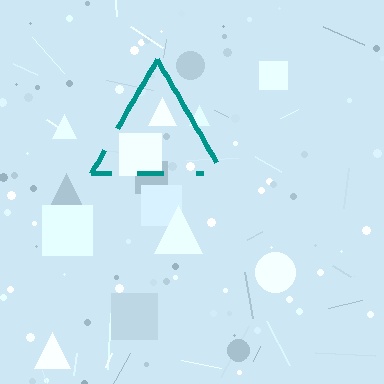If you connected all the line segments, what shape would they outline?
They would outline a triangle.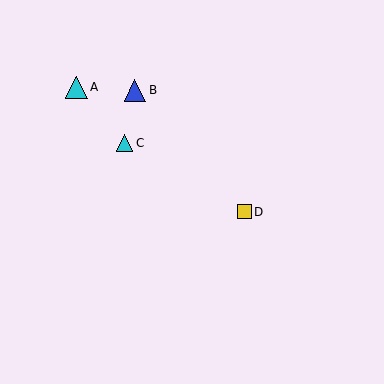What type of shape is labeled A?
Shape A is a cyan triangle.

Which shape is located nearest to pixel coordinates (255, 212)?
The yellow square (labeled D) at (244, 212) is nearest to that location.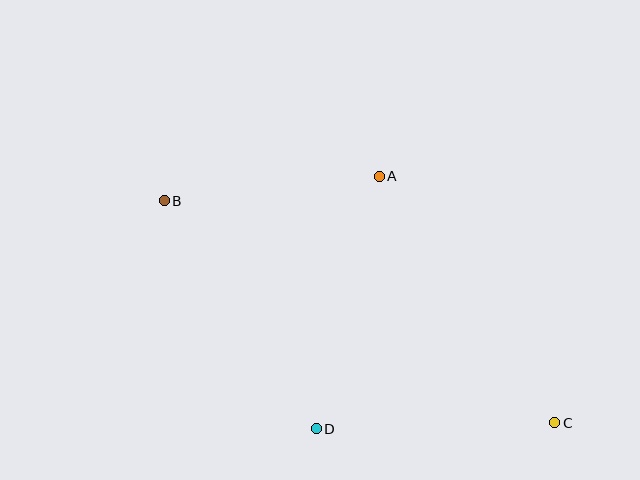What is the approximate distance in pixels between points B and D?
The distance between B and D is approximately 274 pixels.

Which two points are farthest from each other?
Points B and C are farthest from each other.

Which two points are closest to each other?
Points A and B are closest to each other.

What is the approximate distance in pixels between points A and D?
The distance between A and D is approximately 261 pixels.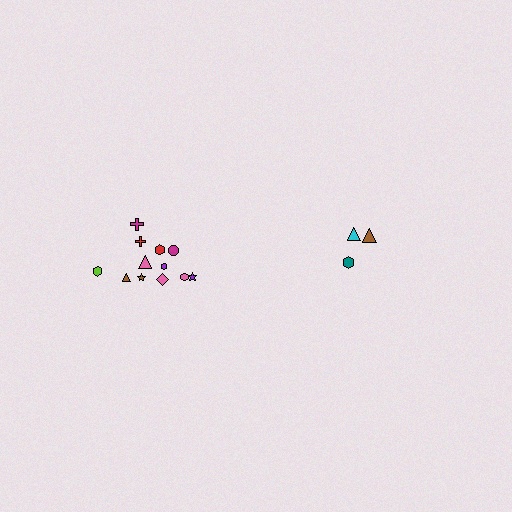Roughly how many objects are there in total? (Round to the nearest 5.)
Roughly 15 objects in total.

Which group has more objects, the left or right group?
The left group.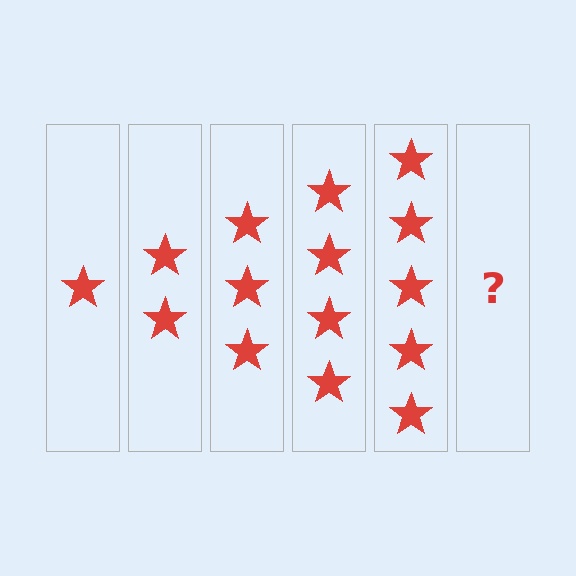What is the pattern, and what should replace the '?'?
The pattern is that each step adds one more star. The '?' should be 6 stars.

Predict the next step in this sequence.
The next step is 6 stars.